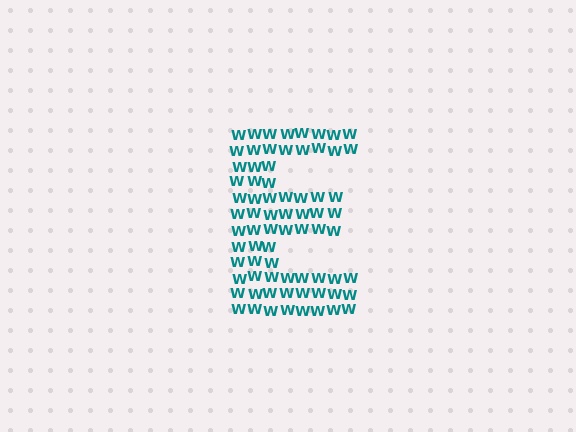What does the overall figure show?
The overall figure shows the letter E.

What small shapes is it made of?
It is made of small letter W's.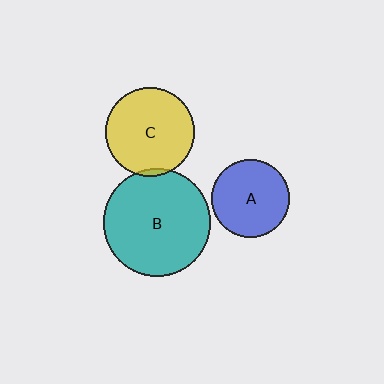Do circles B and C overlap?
Yes.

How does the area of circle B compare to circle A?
Approximately 1.9 times.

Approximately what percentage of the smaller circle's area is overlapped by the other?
Approximately 5%.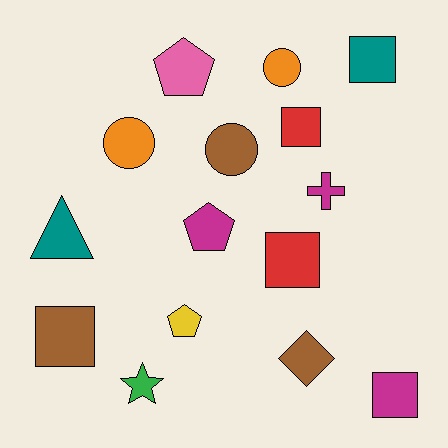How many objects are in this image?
There are 15 objects.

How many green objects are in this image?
There is 1 green object.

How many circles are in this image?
There are 3 circles.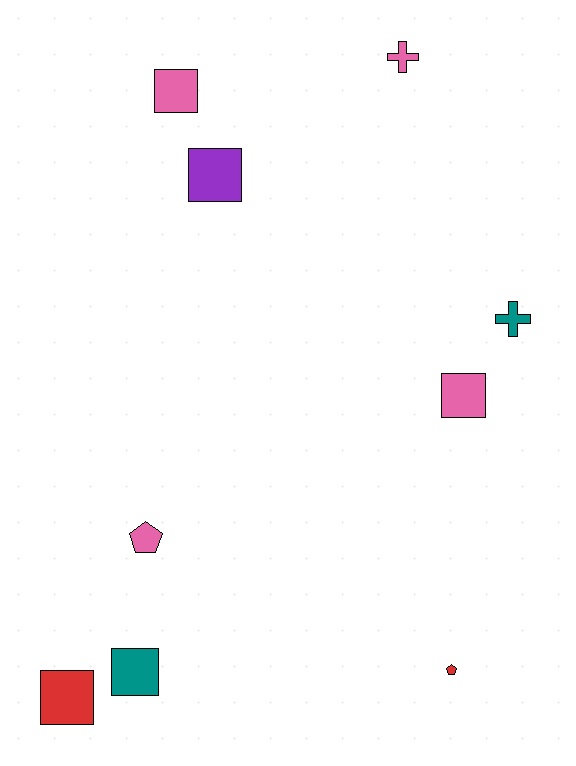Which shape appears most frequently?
Square, with 5 objects.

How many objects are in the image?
There are 9 objects.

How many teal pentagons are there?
There are no teal pentagons.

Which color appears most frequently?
Pink, with 4 objects.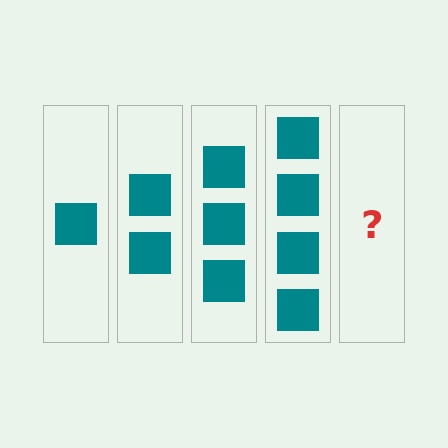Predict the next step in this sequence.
The next step is 5 squares.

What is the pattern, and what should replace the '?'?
The pattern is that each step adds one more square. The '?' should be 5 squares.